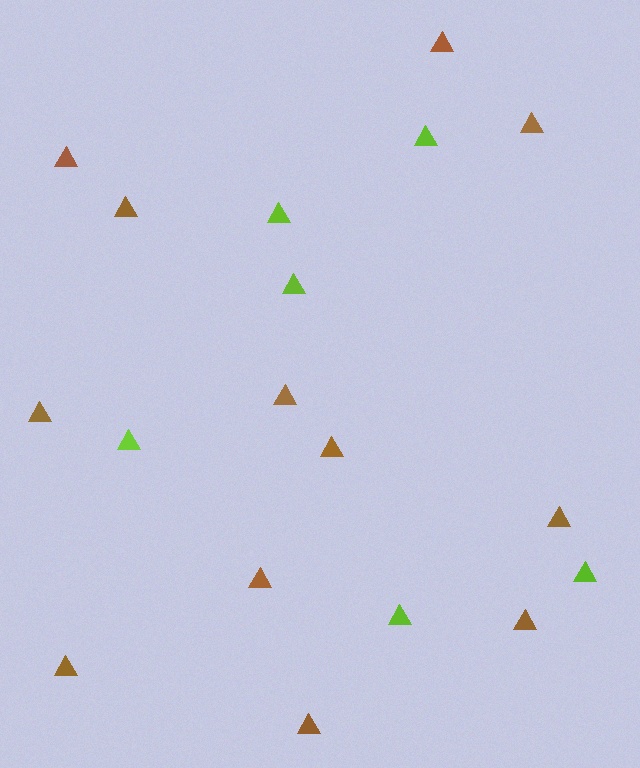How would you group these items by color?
There are 2 groups: one group of brown triangles (12) and one group of lime triangles (6).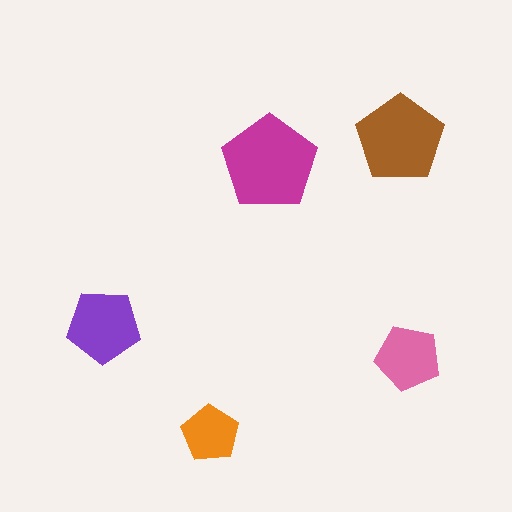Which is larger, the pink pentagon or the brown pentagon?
The brown one.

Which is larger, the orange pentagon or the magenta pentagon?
The magenta one.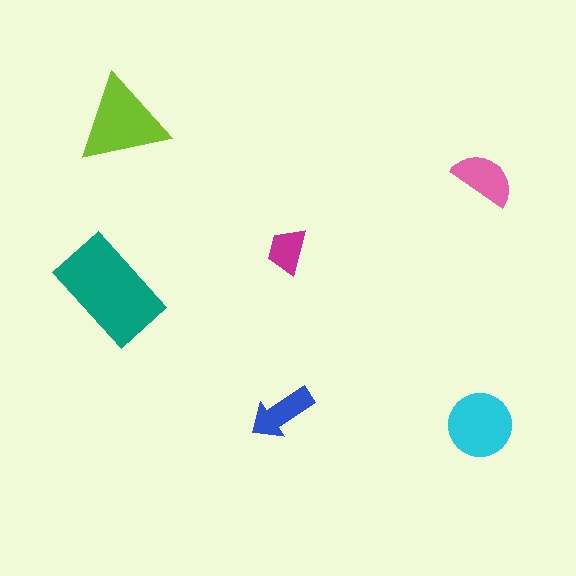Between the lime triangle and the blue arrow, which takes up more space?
The lime triangle.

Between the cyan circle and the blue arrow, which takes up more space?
The cyan circle.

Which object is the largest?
The teal rectangle.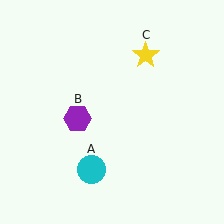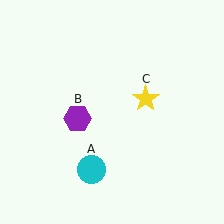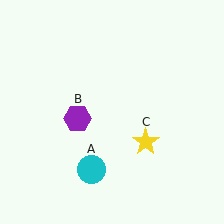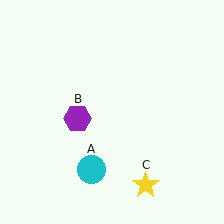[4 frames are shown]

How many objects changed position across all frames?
1 object changed position: yellow star (object C).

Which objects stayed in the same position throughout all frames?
Cyan circle (object A) and purple hexagon (object B) remained stationary.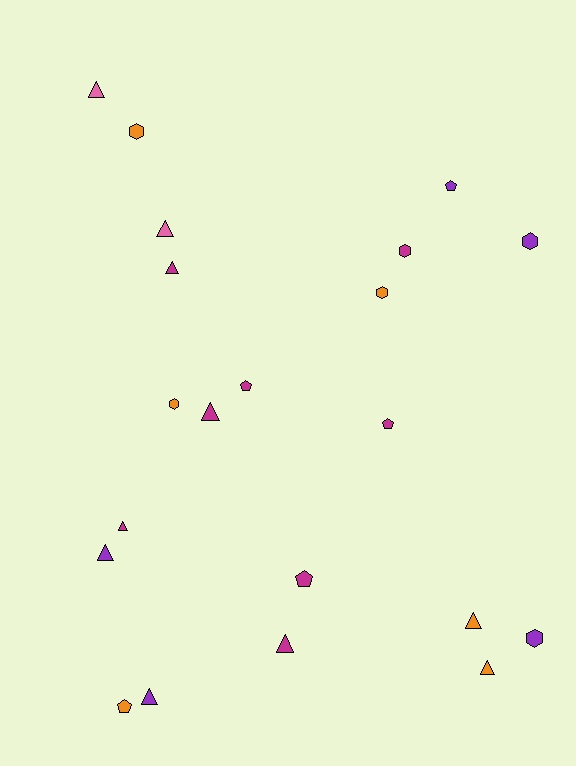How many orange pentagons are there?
There is 1 orange pentagon.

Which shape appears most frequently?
Triangle, with 10 objects.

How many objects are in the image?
There are 21 objects.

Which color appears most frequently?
Magenta, with 8 objects.